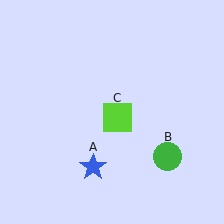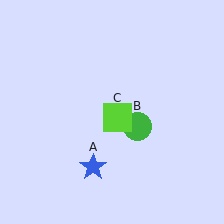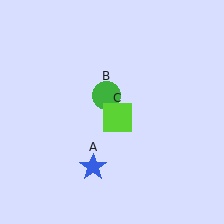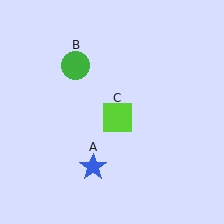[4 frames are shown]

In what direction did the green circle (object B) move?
The green circle (object B) moved up and to the left.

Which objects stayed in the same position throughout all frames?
Blue star (object A) and lime square (object C) remained stationary.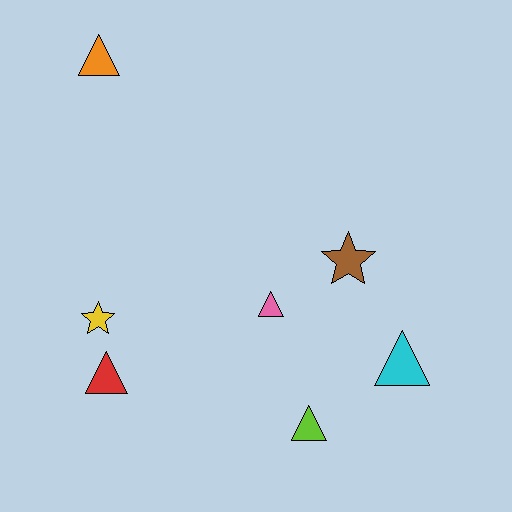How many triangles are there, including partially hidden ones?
There are 5 triangles.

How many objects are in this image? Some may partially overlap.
There are 7 objects.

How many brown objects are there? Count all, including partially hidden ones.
There is 1 brown object.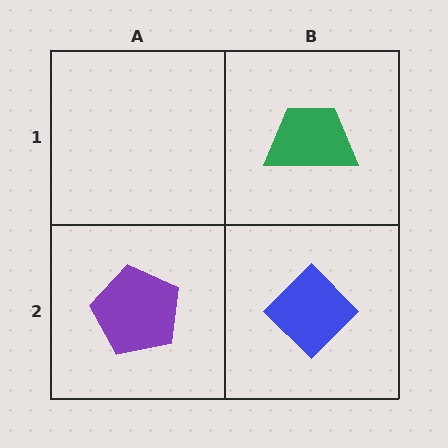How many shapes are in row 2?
2 shapes.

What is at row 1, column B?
A green trapezoid.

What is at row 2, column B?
A blue diamond.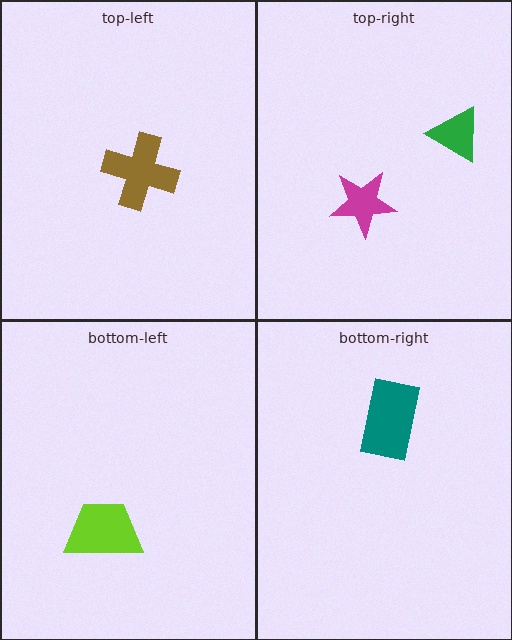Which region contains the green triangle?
The top-right region.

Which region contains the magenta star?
The top-right region.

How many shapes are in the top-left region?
1.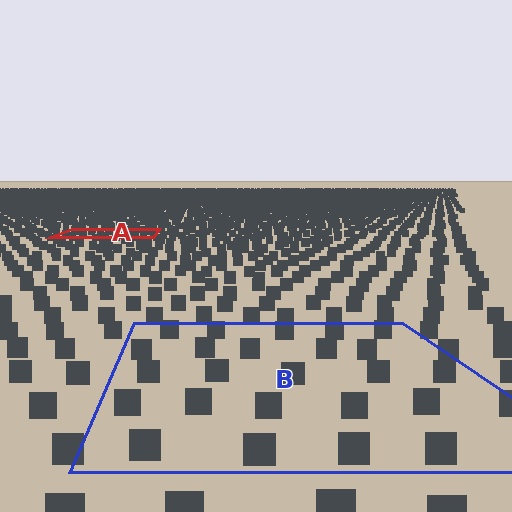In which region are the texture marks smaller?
The texture marks are smaller in region A, because it is farther away.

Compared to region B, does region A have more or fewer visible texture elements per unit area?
Region A has more texture elements per unit area — they are packed more densely because it is farther away.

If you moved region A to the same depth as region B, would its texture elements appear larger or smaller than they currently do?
They would appear larger. At a closer depth, the same texture elements are projected at a bigger on-screen size.